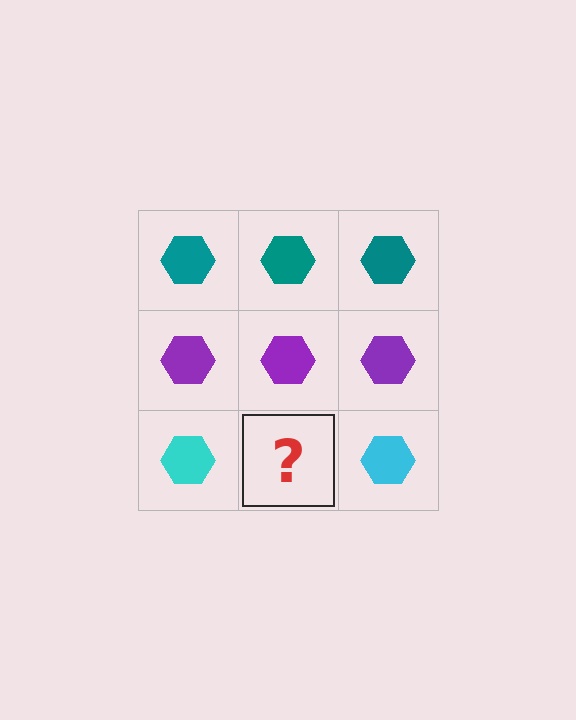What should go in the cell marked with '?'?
The missing cell should contain a cyan hexagon.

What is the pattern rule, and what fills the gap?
The rule is that each row has a consistent color. The gap should be filled with a cyan hexagon.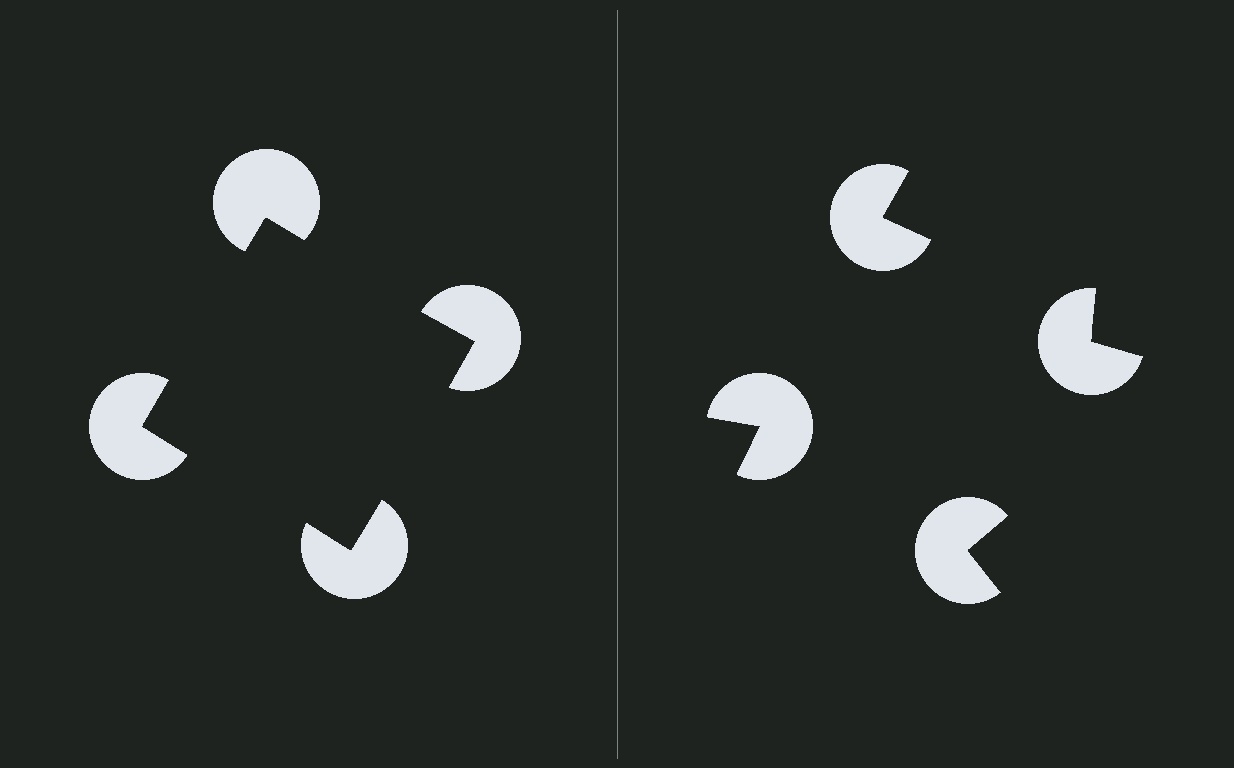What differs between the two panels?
The pac-man discs are positioned identically on both sides; only the wedge orientations differ. On the left they align to a square; on the right they are misaligned.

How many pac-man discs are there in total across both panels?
8 — 4 on each side.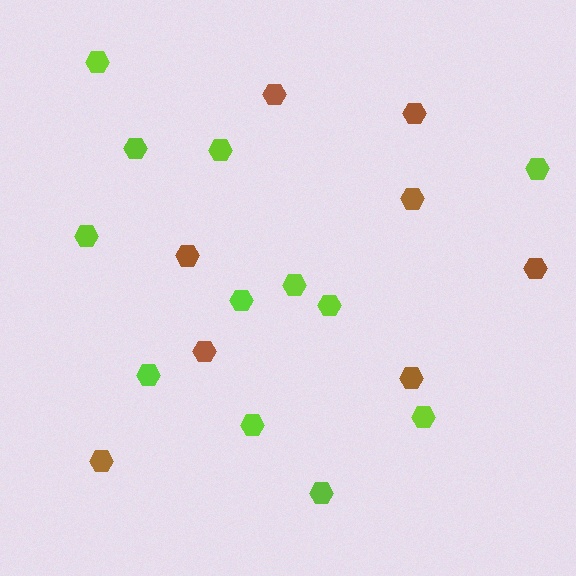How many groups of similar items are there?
There are 2 groups: one group of brown hexagons (8) and one group of lime hexagons (12).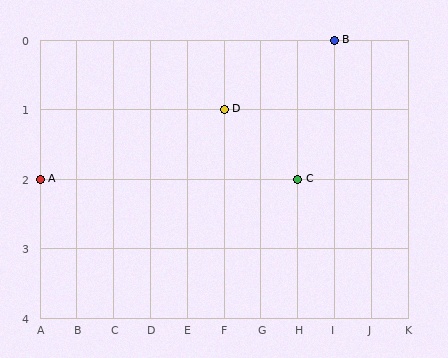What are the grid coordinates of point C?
Point C is at grid coordinates (H, 2).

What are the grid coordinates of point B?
Point B is at grid coordinates (I, 0).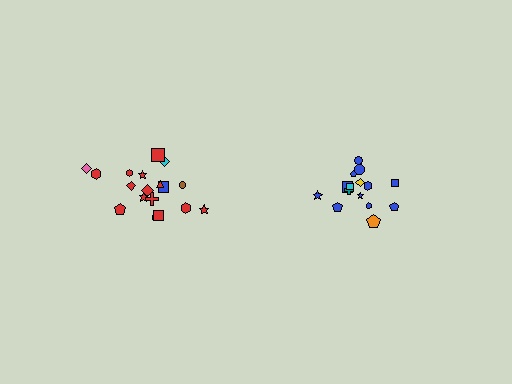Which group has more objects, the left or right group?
The left group.